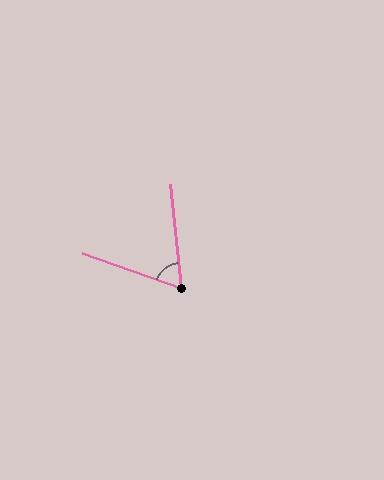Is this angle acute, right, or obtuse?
It is acute.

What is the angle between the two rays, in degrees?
Approximately 64 degrees.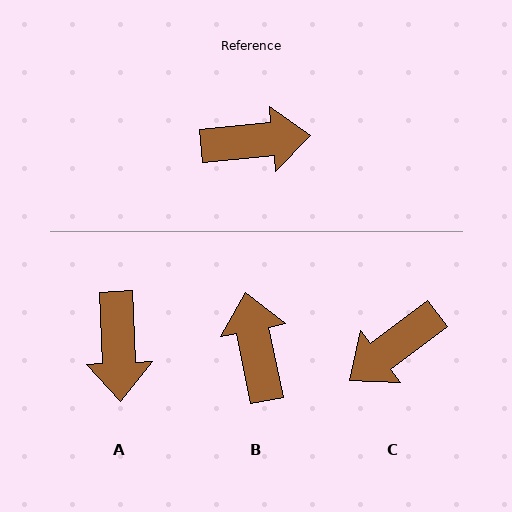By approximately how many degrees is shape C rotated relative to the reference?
Approximately 148 degrees clockwise.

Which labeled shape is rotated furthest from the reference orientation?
C, about 148 degrees away.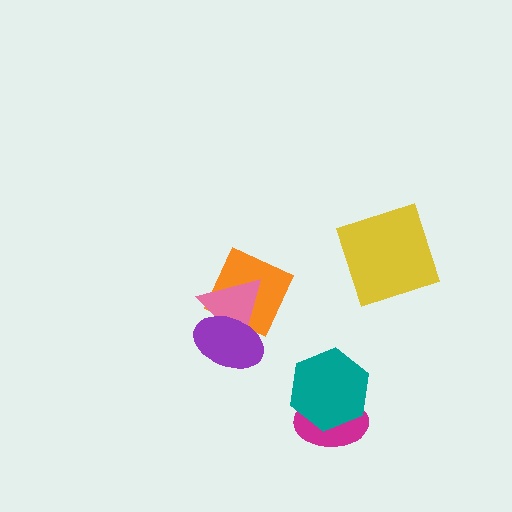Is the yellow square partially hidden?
No, no other shape covers it.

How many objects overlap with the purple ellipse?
2 objects overlap with the purple ellipse.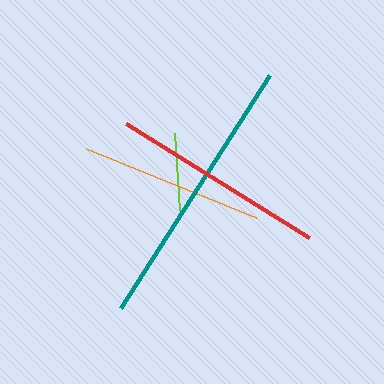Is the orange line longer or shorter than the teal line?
The teal line is longer than the orange line.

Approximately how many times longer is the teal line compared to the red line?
The teal line is approximately 1.3 times the length of the red line.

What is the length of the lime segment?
The lime segment is approximately 78 pixels long.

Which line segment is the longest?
The teal line is the longest at approximately 277 pixels.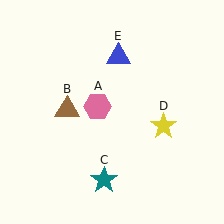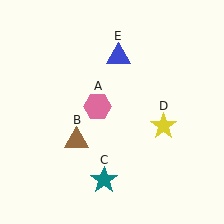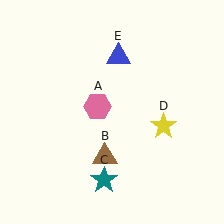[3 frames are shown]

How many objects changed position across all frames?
1 object changed position: brown triangle (object B).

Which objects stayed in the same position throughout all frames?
Pink hexagon (object A) and teal star (object C) and yellow star (object D) and blue triangle (object E) remained stationary.